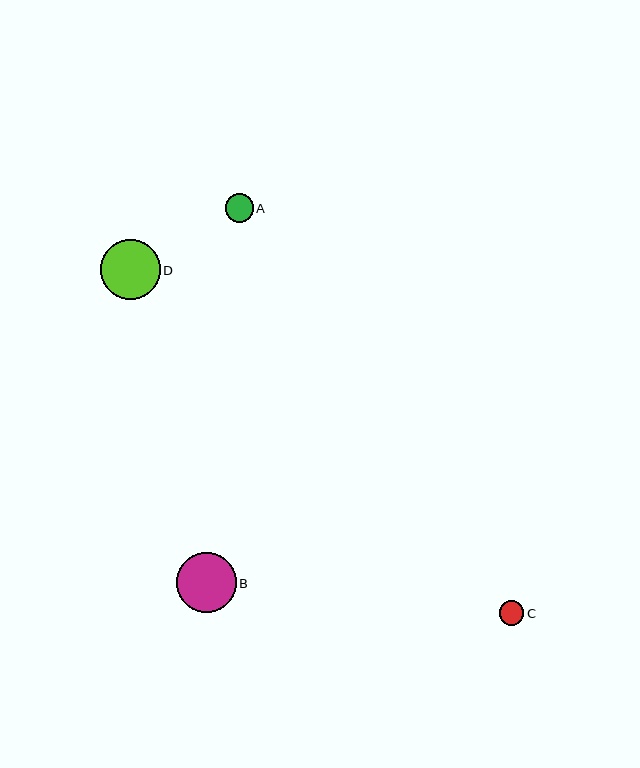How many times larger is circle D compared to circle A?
Circle D is approximately 2.1 times the size of circle A.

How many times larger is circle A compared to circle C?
Circle A is approximately 1.2 times the size of circle C.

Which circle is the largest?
Circle D is the largest with a size of approximately 60 pixels.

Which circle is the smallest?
Circle C is the smallest with a size of approximately 24 pixels.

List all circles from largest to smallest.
From largest to smallest: D, B, A, C.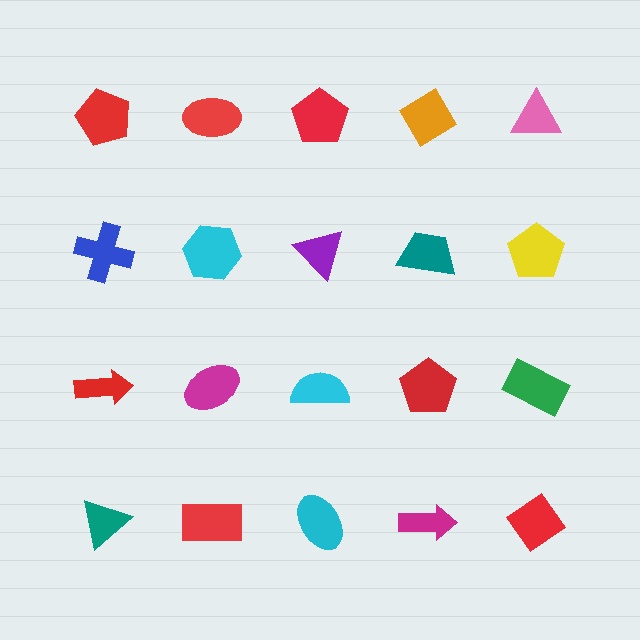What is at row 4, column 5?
A red diamond.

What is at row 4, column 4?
A magenta arrow.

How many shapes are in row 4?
5 shapes.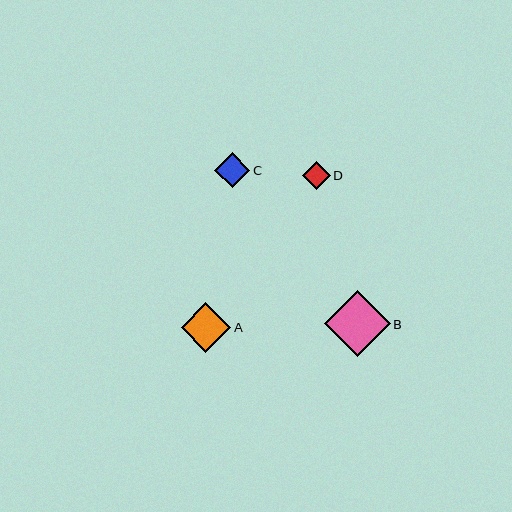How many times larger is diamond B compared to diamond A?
Diamond B is approximately 1.3 times the size of diamond A.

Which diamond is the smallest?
Diamond D is the smallest with a size of approximately 28 pixels.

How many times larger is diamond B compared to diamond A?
Diamond B is approximately 1.3 times the size of diamond A.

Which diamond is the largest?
Diamond B is the largest with a size of approximately 66 pixels.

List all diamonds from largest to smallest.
From largest to smallest: B, A, C, D.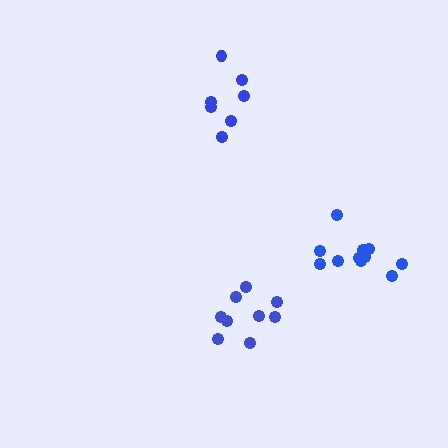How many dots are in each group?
Group 1: 9 dots, Group 2: 7 dots, Group 3: 11 dots (27 total).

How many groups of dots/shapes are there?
There are 3 groups.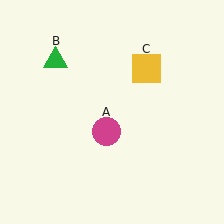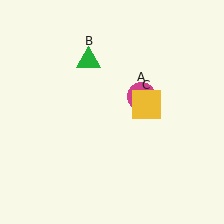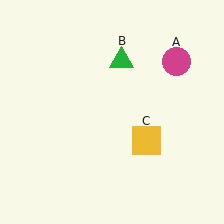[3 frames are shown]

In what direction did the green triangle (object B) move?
The green triangle (object B) moved right.